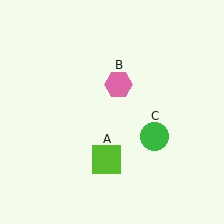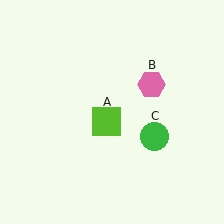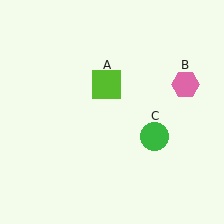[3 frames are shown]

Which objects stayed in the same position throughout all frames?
Green circle (object C) remained stationary.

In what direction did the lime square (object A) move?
The lime square (object A) moved up.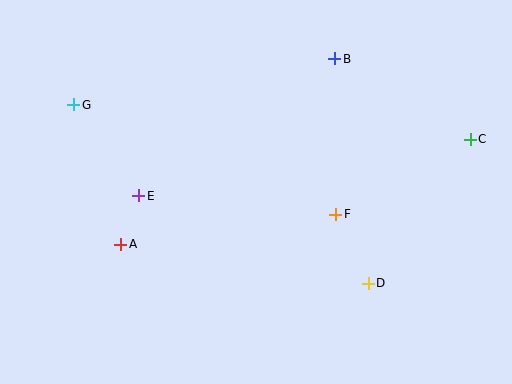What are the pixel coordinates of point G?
Point G is at (74, 105).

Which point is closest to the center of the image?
Point F at (336, 215) is closest to the center.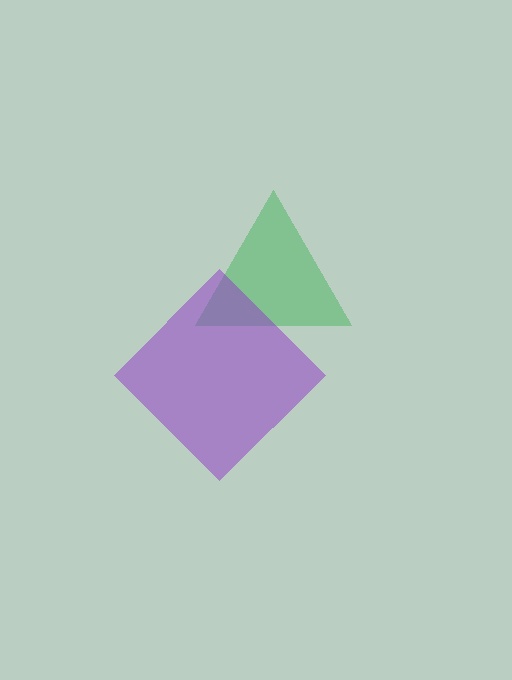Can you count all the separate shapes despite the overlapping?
Yes, there are 2 separate shapes.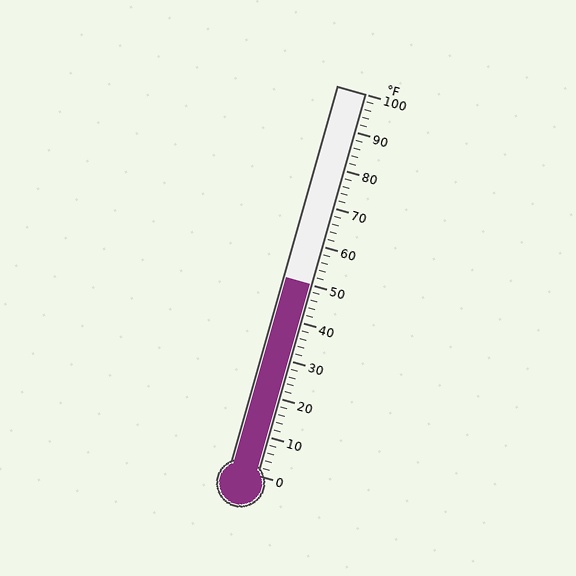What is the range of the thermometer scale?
The thermometer scale ranges from 0°F to 100°F.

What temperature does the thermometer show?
The thermometer shows approximately 50°F.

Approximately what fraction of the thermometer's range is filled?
The thermometer is filled to approximately 50% of its range.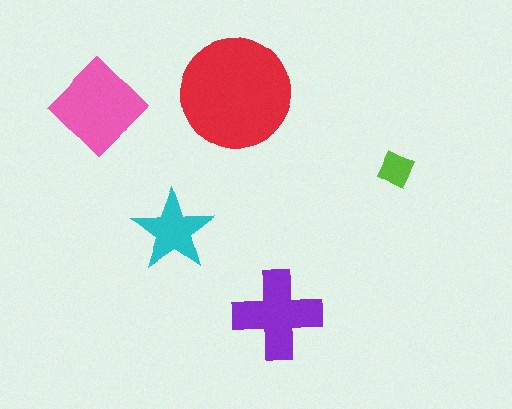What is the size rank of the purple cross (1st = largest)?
3rd.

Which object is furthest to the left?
The pink diamond is leftmost.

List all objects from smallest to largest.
The lime square, the cyan star, the purple cross, the pink diamond, the red circle.